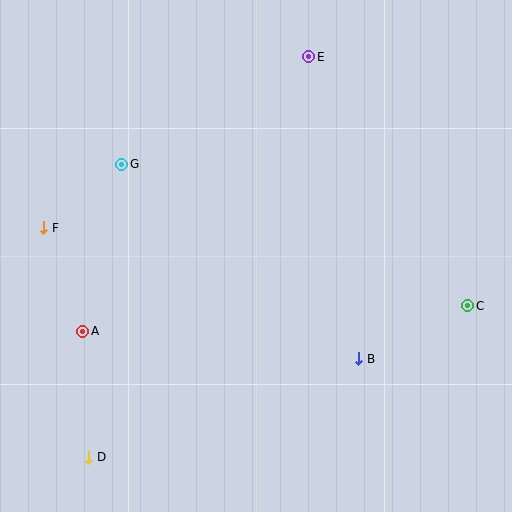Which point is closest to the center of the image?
Point B at (359, 359) is closest to the center.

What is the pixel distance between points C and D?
The distance between C and D is 408 pixels.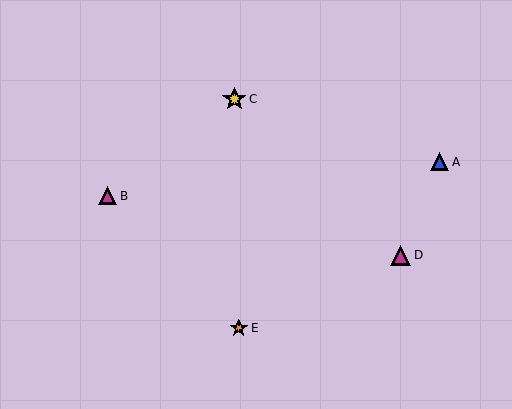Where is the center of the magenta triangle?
The center of the magenta triangle is at (401, 255).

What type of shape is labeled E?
Shape E is an orange star.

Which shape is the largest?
The yellow star (labeled C) is the largest.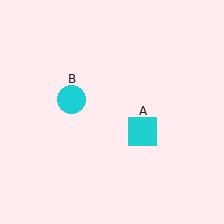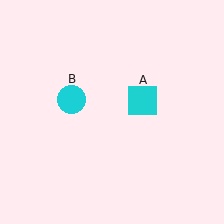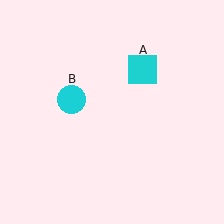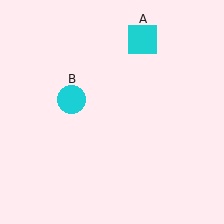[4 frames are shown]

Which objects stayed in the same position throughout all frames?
Cyan circle (object B) remained stationary.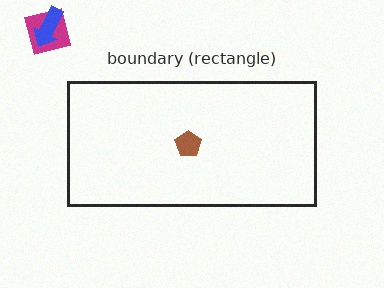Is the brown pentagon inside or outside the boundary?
Inside.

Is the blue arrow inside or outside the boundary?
Outside.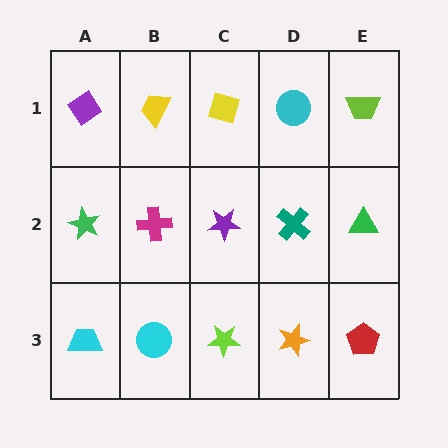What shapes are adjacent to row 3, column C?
A purple star (row 2, column C), a cyan circle (row 3, column B), an orange star (row 3, column D).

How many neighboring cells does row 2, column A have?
3.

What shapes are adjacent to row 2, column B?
A yellow trapezoid (row 1, column B), a cyan circle (row 3, column B), a green star (row 2, column A), a purple star (row 2, column C).